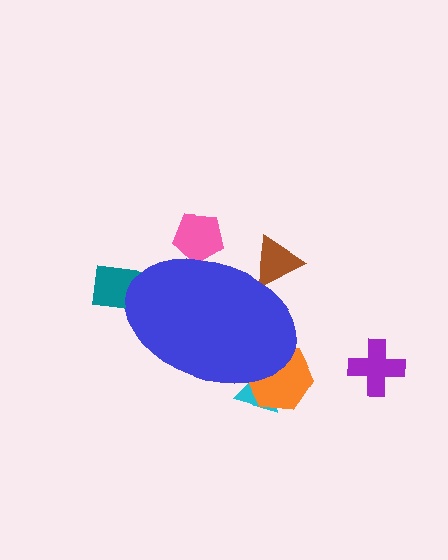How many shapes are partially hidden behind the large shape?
5 shapes are partially hidden.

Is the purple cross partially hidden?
No, the purple cross is fully visible.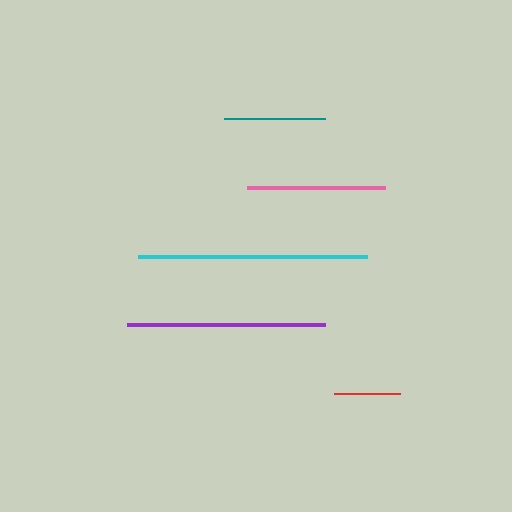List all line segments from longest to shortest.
From longest to shortest: cyan, purple, pink, teal, red.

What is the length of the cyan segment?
The cyan segment is approximately 229 pixels long.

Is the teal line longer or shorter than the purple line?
The purple line is longer than the teal line.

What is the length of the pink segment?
The pink segment is approximately 139 pixels long.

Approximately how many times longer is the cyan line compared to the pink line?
The cyan line is approximately 1.7 times the length of the pink line.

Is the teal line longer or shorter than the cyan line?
The cyan line is longer than the teal line.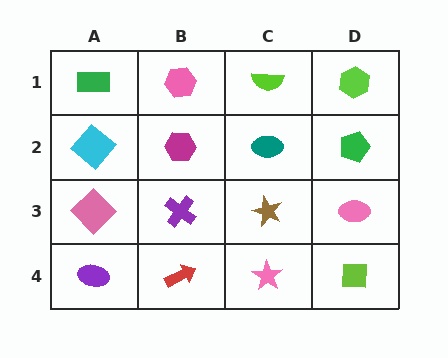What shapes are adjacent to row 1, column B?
A magenta hexagon (row 2, column B), a green rectangle (row 1, column A), a lime semicircle (row 1, column C).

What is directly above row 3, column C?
A teal ellipse.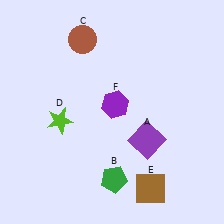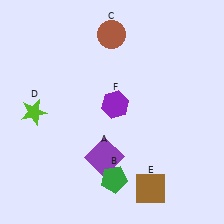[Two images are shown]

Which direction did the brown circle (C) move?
The brown circle (C) moved right.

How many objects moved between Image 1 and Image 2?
3 objects moved between the two images.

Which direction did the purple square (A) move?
The purple square (A) moved left.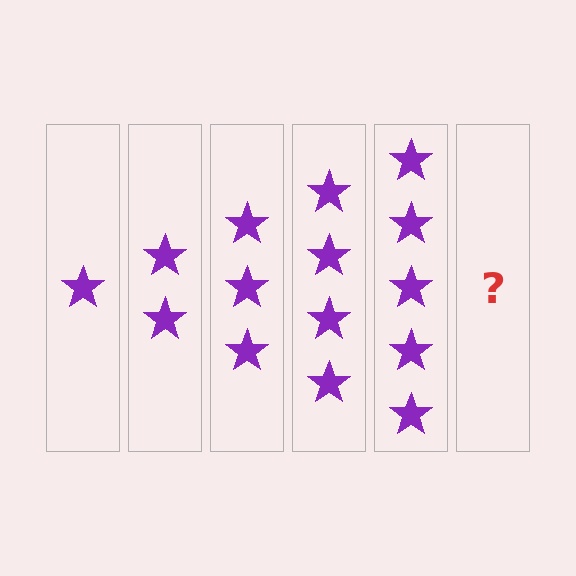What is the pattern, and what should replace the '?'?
The pattern is that each step adds one more star. The '?' should be 6 stars.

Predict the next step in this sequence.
The next step is 6 stars.